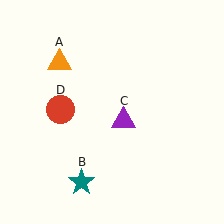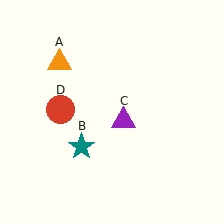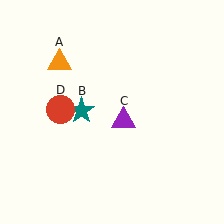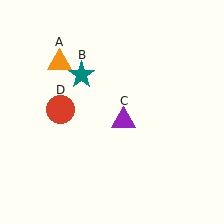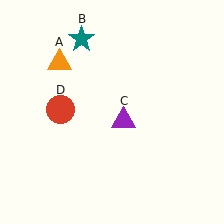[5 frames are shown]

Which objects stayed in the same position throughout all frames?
Orange triangle (object A) and purple triangle (object C) and red circle (object D) remained stationary.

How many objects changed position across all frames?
1 object changed position: teal star (object B).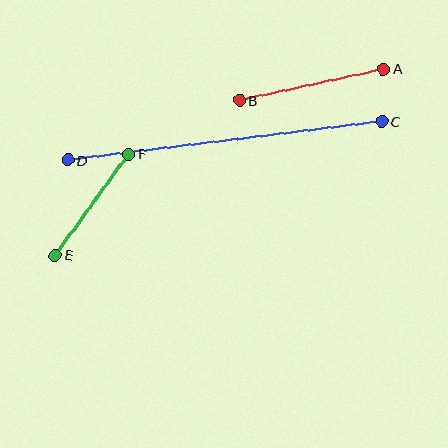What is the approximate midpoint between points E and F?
The midpoint is at approximately (92, 205) pixels.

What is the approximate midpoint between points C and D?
The midpoint is at approximately (225, 141) pixels.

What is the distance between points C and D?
The distance is approximately 316 pixels.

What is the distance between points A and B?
The distance is approximately 148 pixels.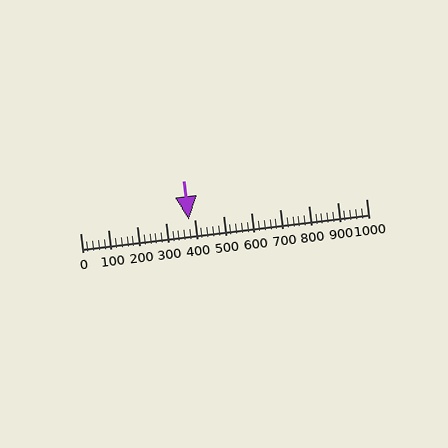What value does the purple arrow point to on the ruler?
The purple arrow points to approximately 380.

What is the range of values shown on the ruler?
The ruler shows values from 0 to 1000.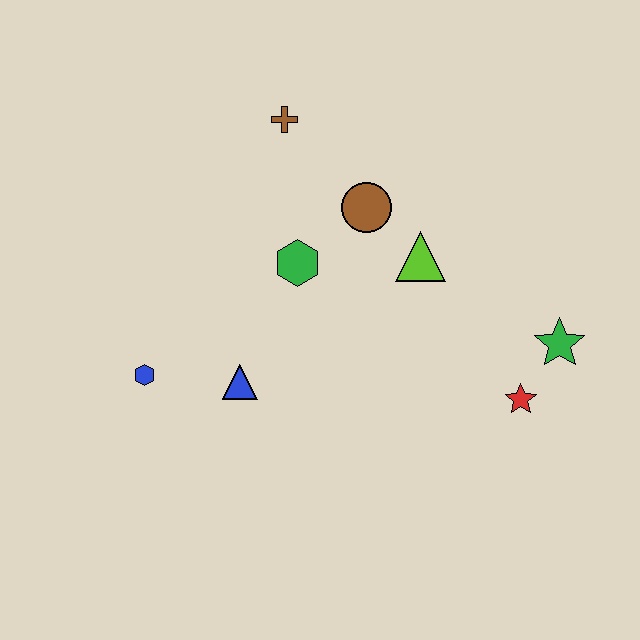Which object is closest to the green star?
The red star is closest to the green star.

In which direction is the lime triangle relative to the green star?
The lime triangle is to the left of the green star.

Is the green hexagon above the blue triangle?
Yes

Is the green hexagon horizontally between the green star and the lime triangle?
No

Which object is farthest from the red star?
The blue hexagon is farthest from the red star.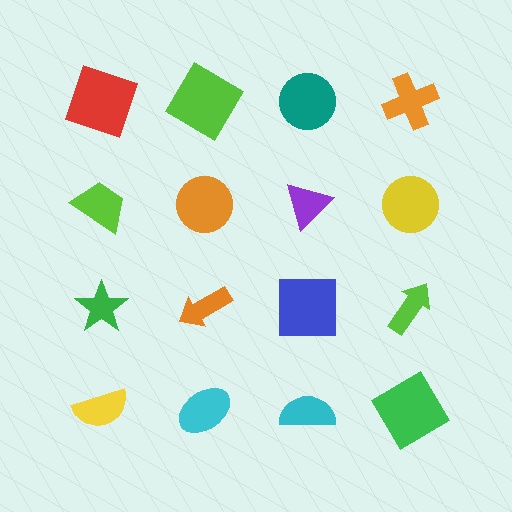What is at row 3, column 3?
A blue square.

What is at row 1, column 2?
A lime diamond.